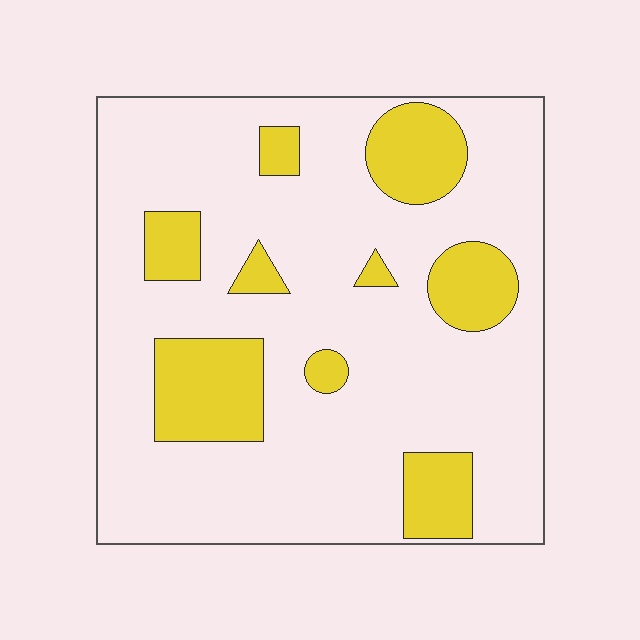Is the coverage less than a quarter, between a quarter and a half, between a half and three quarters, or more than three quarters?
Less than a quarter.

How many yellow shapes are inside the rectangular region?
9.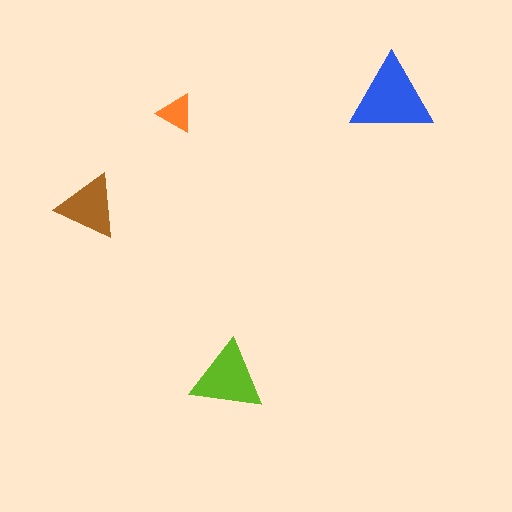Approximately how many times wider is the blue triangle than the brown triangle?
About 1.5 times wider.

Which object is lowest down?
The lime triangle is bottommost.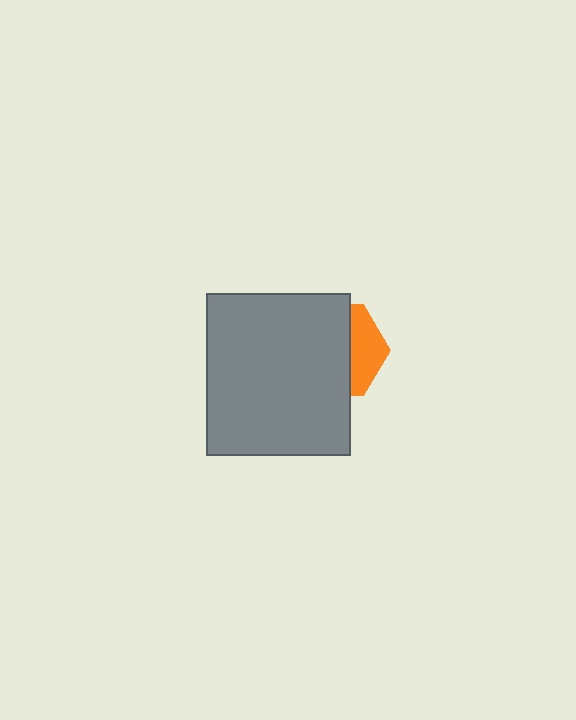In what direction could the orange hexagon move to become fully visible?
The orange hexagon could move right. That would shift it out from behind the gray rectangle entirely.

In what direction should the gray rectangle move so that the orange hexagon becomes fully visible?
The gray rectangle should move left. That is the shortest direction to clear the overlap and leave the orange hexagon fully visible.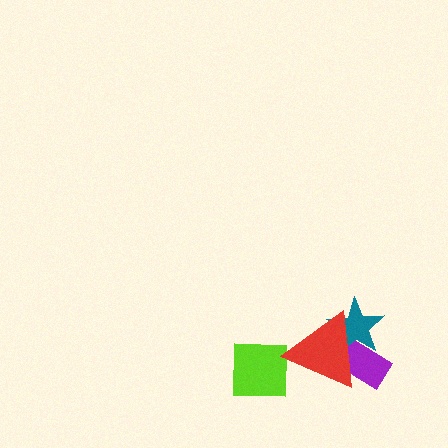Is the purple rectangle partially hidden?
Yes, it is partially covered by another shape.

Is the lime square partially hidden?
Yes, it is partially covered by another shape.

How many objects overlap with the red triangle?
3 objects overlap with the red triangle.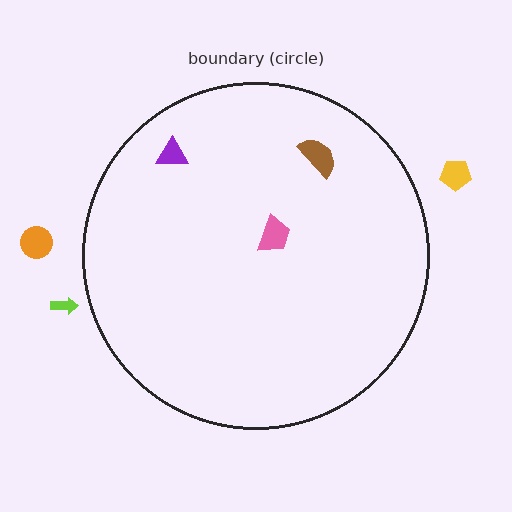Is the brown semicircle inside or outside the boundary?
Inside.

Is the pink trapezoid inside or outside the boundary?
Inside.